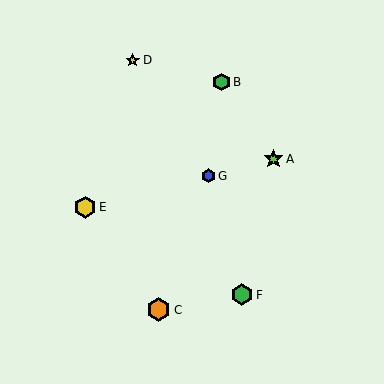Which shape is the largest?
The orange hexagon (labeled C) is the largest.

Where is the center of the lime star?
The center of the lime star is at (273, 159).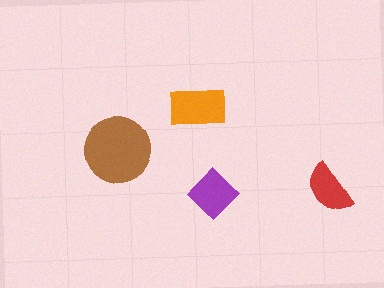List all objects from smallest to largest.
The red semicircle, the purple diamond, the orange rectangle, the brown circle.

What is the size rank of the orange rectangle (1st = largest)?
2nd.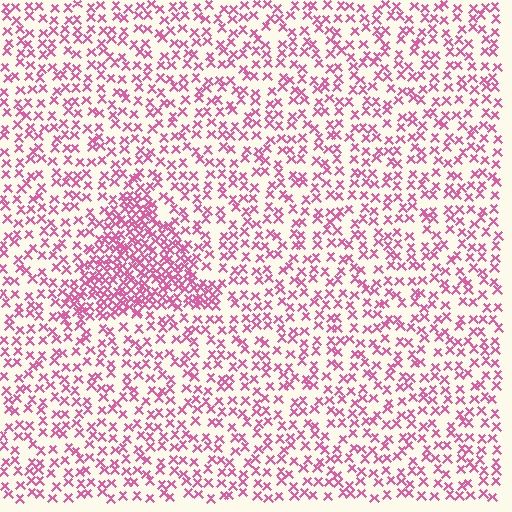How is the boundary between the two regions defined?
The boundary is defined by a change in element density (approximately 2.3x ratio). All elements are the same color, size, and shape.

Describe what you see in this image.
The image contains small pink elements arranged at two different densities. A triangle-shaped region is visible where the elements are more densely packed than the surrounding area.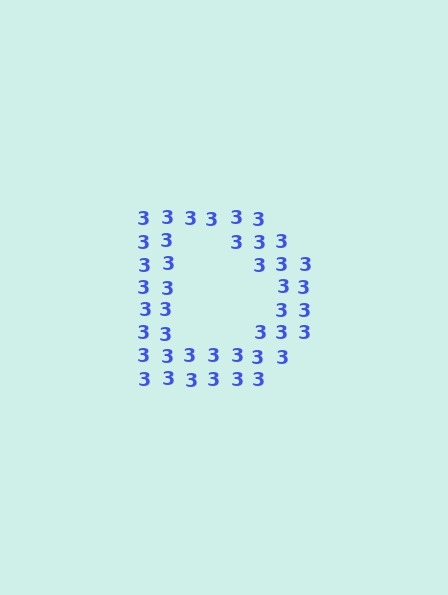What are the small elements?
The small elements are digit 3's.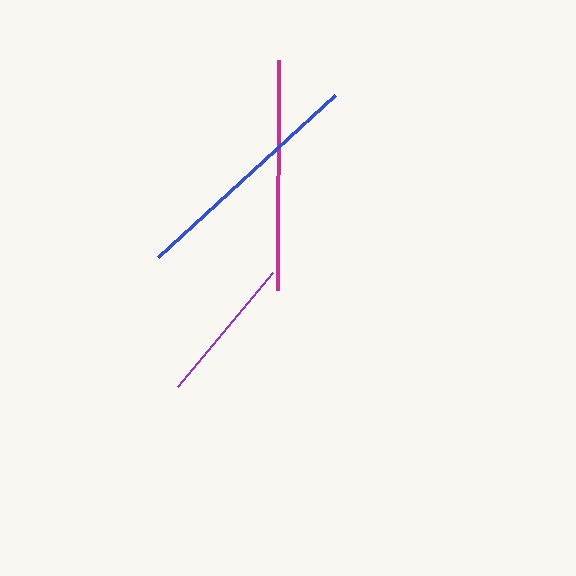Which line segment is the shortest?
The purple line is the shortest at approximately 149 pixels.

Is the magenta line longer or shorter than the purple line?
The magenta line is longer than the purple line.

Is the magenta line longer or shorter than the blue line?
The blue line is longer than the magenta line.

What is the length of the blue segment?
The blue segment is approximately 240 pixels long.